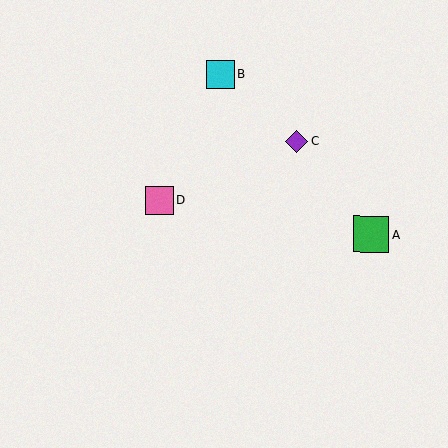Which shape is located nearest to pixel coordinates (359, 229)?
The green square (labeled A) at (371, 234) is nearest to that location.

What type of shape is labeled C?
Shape C is a purple diamond.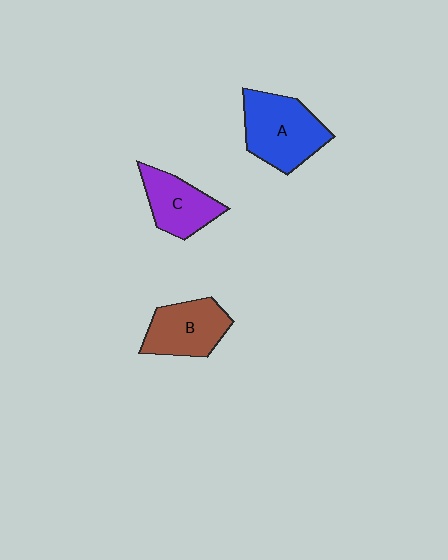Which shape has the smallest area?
Shape C (purple).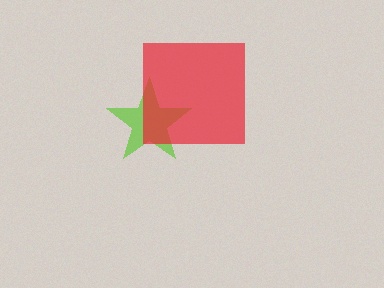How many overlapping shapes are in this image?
There are 2 overlapping shapes in the image.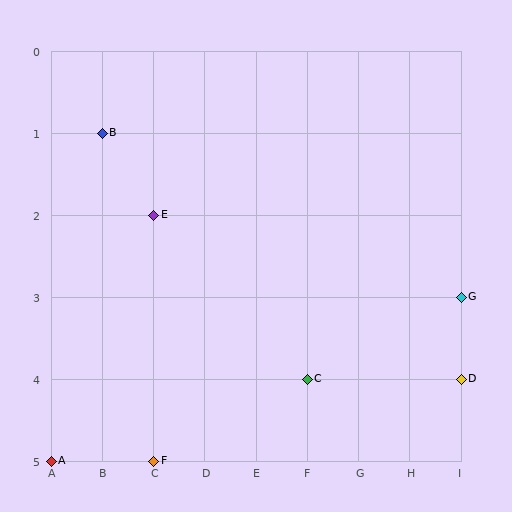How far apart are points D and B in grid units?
Points D and B are 7 columns and 3 rows apart (about 7.6 grid units diagonally).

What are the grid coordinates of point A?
Point A is at grid coordinates (A, 5).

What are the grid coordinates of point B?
Point B is at grid coordinates (B, 1).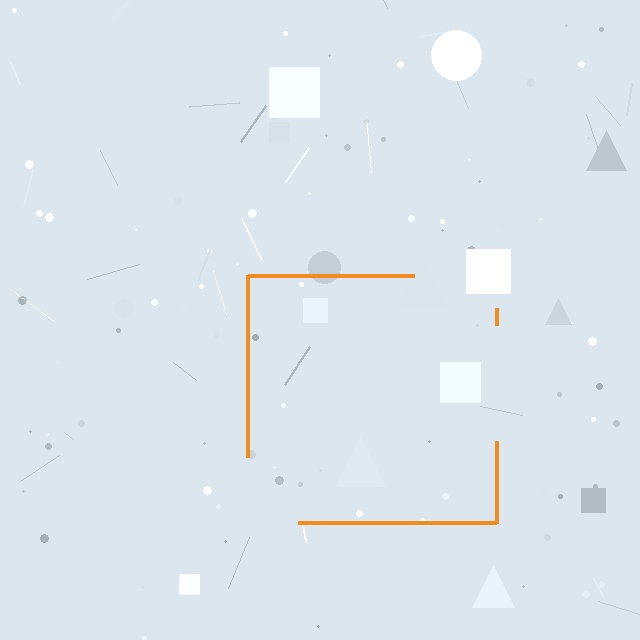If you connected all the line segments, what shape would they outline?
They would outline a square.